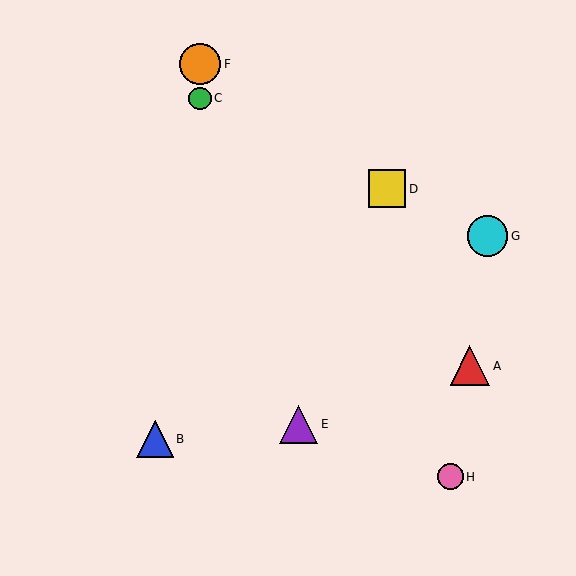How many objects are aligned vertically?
2 objects (C, F) are aligned vertically.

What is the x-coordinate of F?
Object F is at x≈200.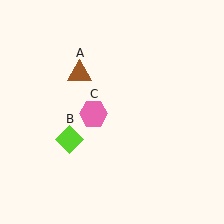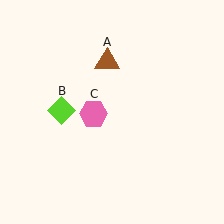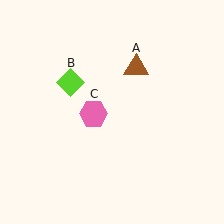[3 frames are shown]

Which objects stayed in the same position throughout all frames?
Pink hexagon (object C) remained stationary.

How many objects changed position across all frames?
2 objects changed position: brown triangle (object A), lime diamond (object B).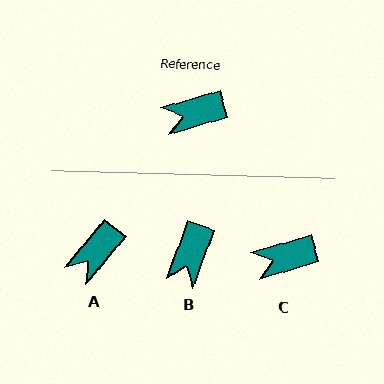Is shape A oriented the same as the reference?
No, it is off by about 34 degrees.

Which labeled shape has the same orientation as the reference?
C.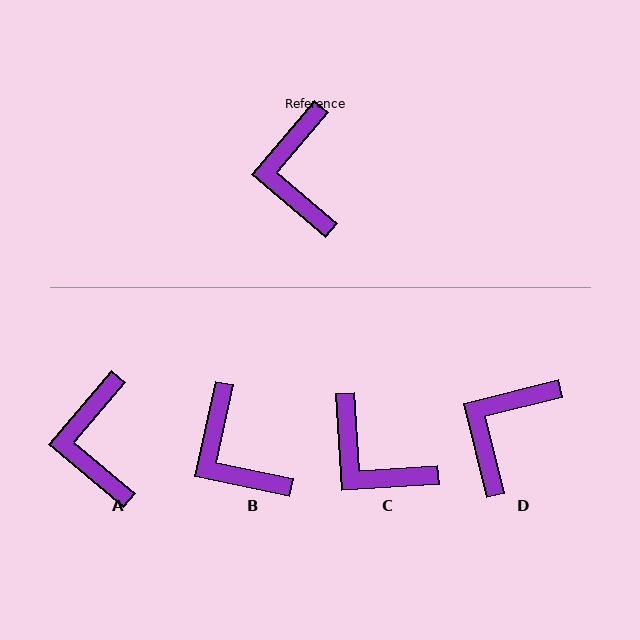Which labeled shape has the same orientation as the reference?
A.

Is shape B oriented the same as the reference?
No, it is off by about 28 degrees.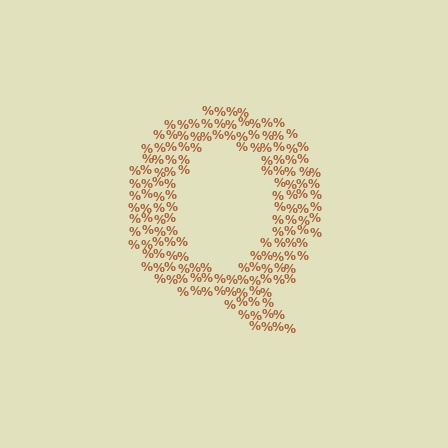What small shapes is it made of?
It is made of small percent signs.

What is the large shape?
The large shape is the letter Q.